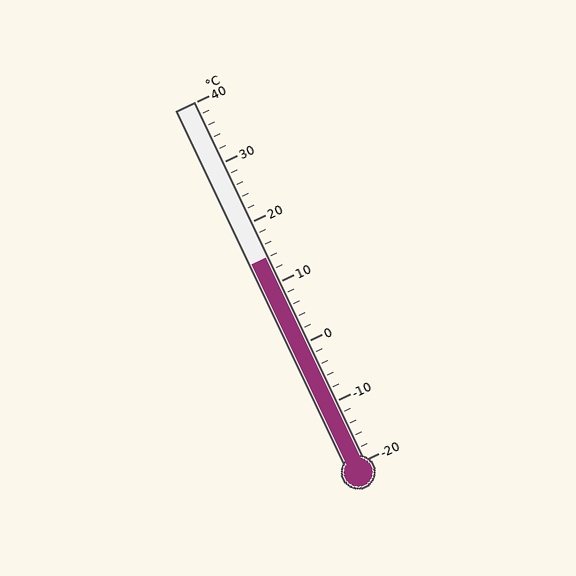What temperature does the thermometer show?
The thermometer shows approximately 14°C.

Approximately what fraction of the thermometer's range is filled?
The thermometer is filled to approximately 55% of its range.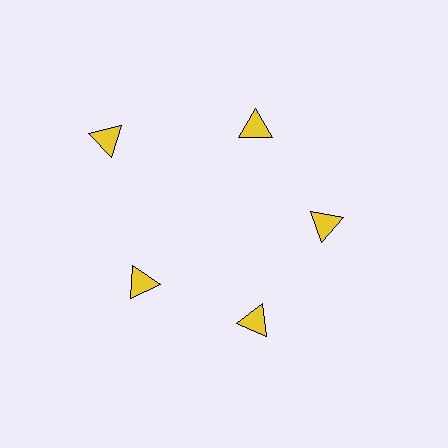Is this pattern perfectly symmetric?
No. The 5 yellow triangles are arranged in a ring, but one element near the 10 o'clock position is pushed outward from the center, breaking the 5-fold rotational symmetry.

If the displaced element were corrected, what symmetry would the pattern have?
It would have 5-fold rotational symmetry — the pattern would map onto itself every 72 degrees.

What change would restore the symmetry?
The symmetry would be restored by moving it inward, back onto the ring so that all 5 triangles sit at equal angles and equal distance from the center.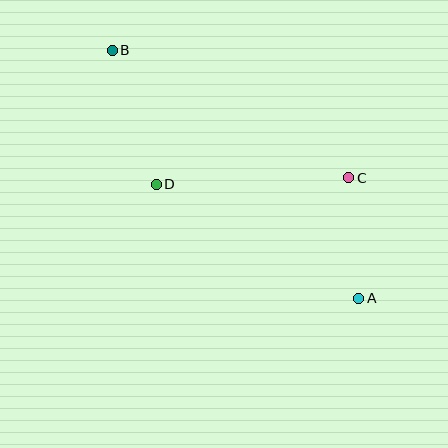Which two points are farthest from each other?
Points A and B are farthest from each other.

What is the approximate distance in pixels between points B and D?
The distance between B and D is approximately 141 pixels.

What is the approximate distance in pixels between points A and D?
The distance between A and D is approximately 233 pixels.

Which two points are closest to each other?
Points A and C are closest to each other.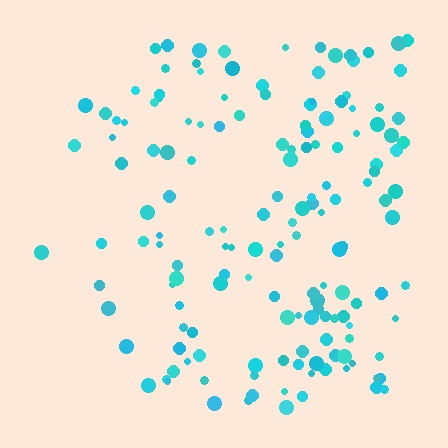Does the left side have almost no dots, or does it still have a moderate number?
Still a moderate number, just noticeably fewer than the right.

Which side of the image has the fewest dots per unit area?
The left.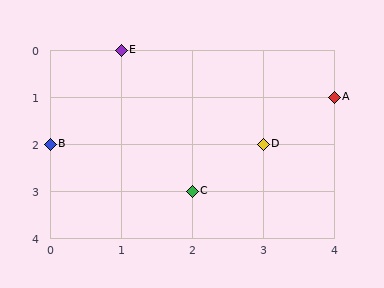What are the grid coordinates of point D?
Point D is at grid coordinates (3, 2).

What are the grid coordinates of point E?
Point E is at grid coordinates (1, 0).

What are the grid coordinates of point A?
Point A is at grid coordinates (4, 1).